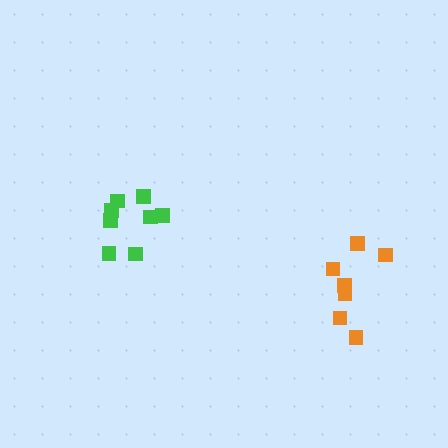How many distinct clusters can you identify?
There are 2 distinct clusters.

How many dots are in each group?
Group 1: 7 dots, Group 2: 8 dots (15 total).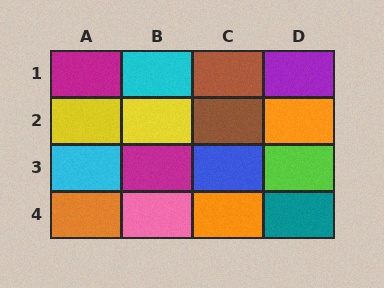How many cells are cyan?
2 cells are cyan.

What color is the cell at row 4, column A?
Orange.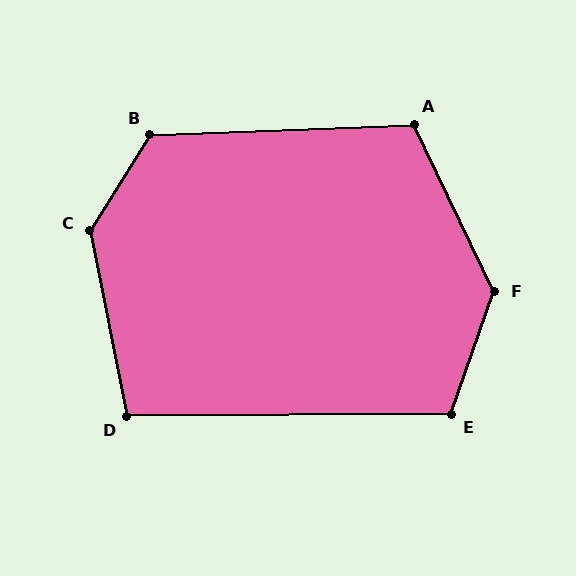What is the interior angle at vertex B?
Approximately 124 degrees (obtuse).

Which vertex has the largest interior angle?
C, at approximately 137 degrees.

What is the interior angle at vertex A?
Approximately 113 degrees (obtuse).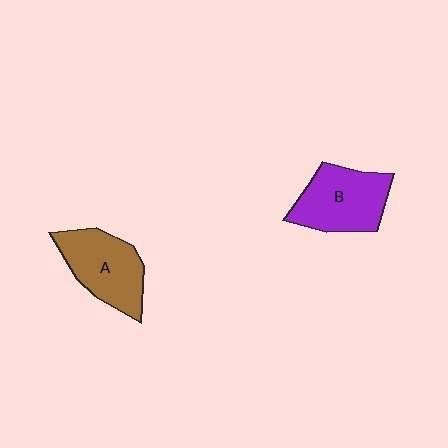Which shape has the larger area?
Shape B (purple).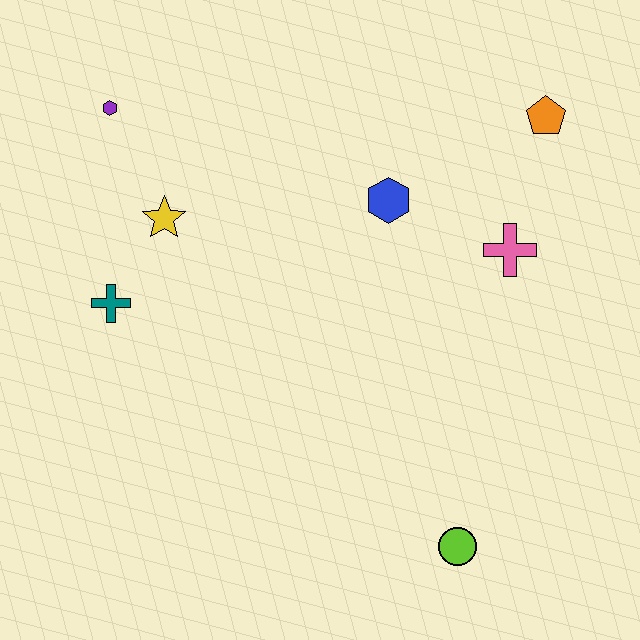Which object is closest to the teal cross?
The yellow star is closest to the teal cross.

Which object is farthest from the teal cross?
The orange pentagon is farthest from the teal cross.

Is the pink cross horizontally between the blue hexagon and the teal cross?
No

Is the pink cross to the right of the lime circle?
Yes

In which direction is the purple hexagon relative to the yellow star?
The purple hexagon is above the yellow star.